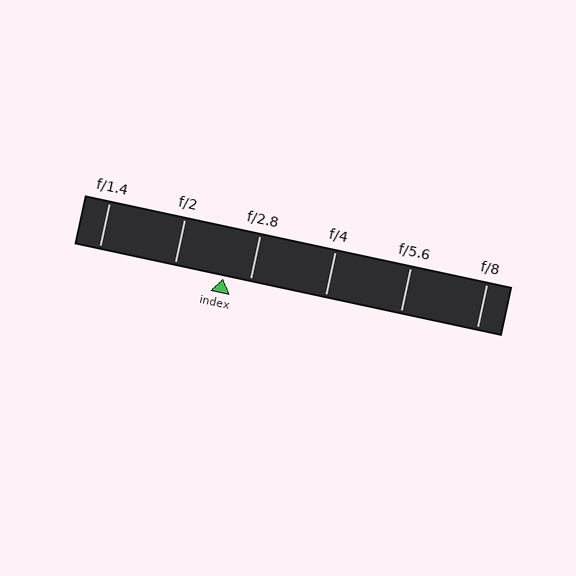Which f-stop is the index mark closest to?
The index mark is closest to f/2.8.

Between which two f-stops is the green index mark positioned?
The index mark is between f/2 and f/2.8.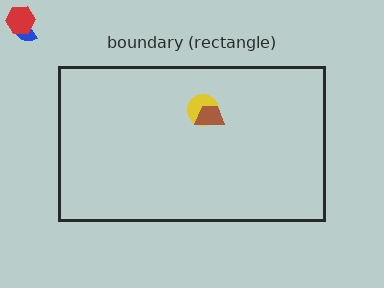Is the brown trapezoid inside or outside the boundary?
Inside.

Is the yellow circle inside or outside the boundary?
Inside.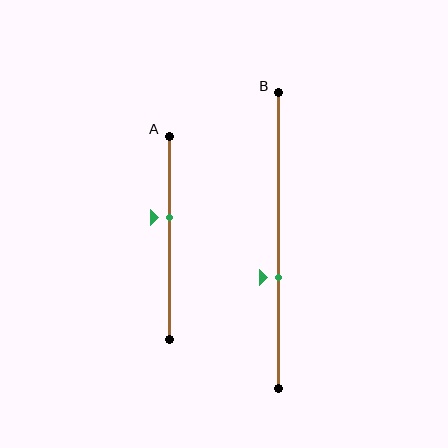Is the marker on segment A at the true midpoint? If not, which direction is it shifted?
No, the marker on segment A is shifted upward by about 10% of the segment length.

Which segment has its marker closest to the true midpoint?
Segment A has its marker closest to the true midpoint.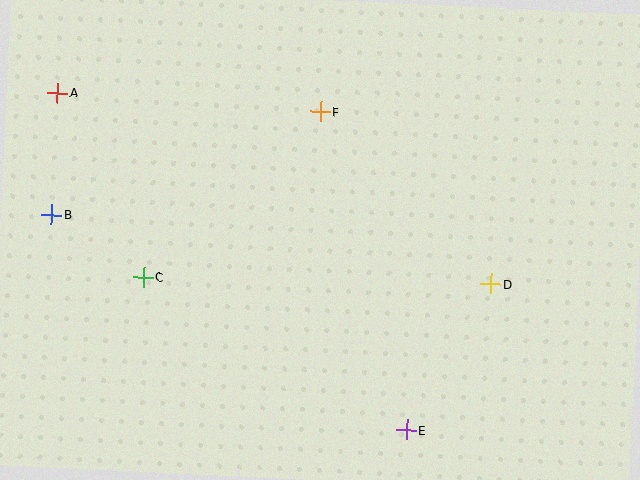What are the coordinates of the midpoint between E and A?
The midpoint between E and A is at (232, 261).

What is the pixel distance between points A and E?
The distance between A and E is 485 pixels.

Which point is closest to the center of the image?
Point F at (320, 112) is closest to the center.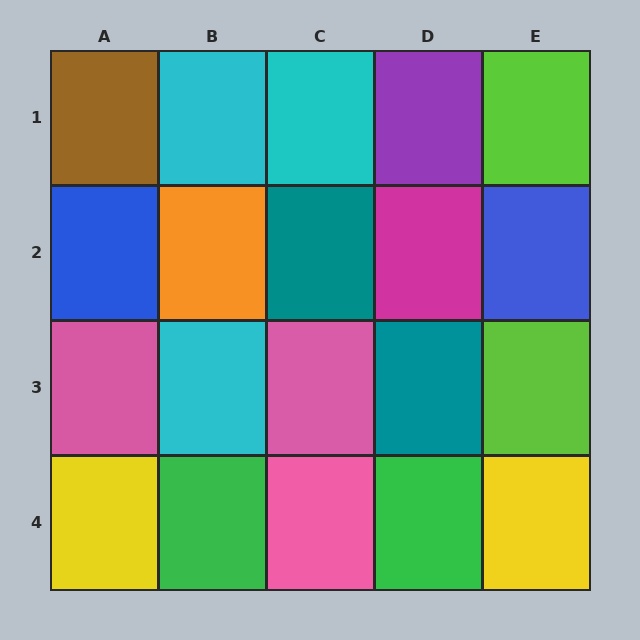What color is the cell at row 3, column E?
Lime.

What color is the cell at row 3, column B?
Cyan.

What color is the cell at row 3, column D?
Teal.